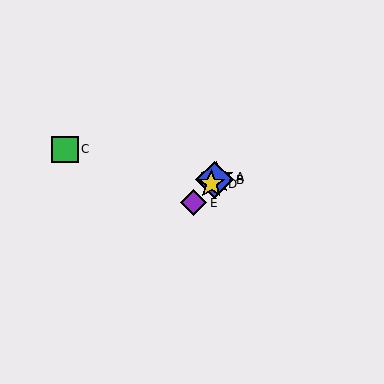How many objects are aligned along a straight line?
4 objects (A, B, D, E) are aligned along a straight line.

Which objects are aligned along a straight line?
Objects A, B, D, E are aligned along a straight line.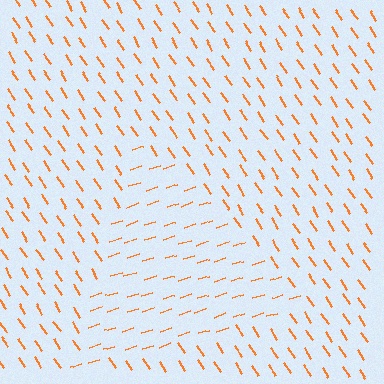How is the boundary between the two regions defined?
The boundary is defined purely by a change in line orientation (approximately 74 degrees difference). All lines are the same color and thickness.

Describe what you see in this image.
The image is filled with small orange line segments. A triangle region in the image has lines oriented differently from the surrounding lines, creating a visible texture boundary.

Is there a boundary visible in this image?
Yes, there is a texture boundary formed by a change in line orientation.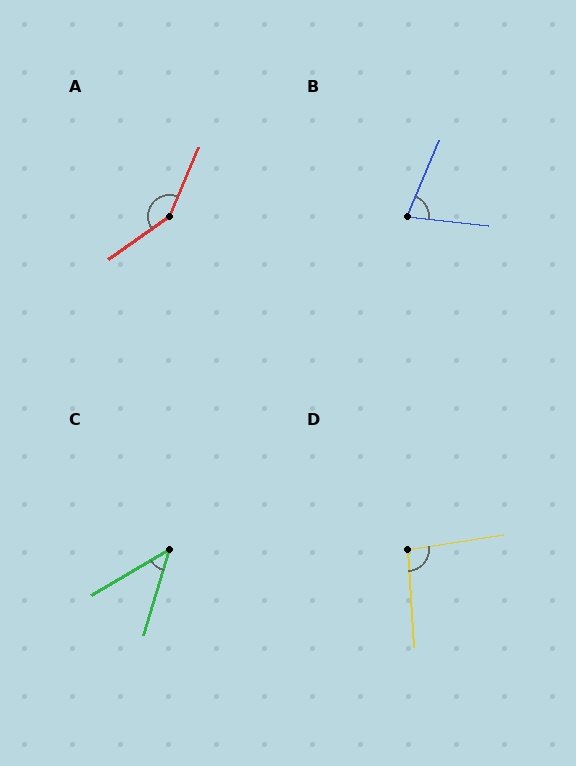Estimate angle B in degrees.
Approximately 73 degrees.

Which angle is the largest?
A, at approximately 148 degrees.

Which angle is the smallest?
C, at approximately 43 degrees.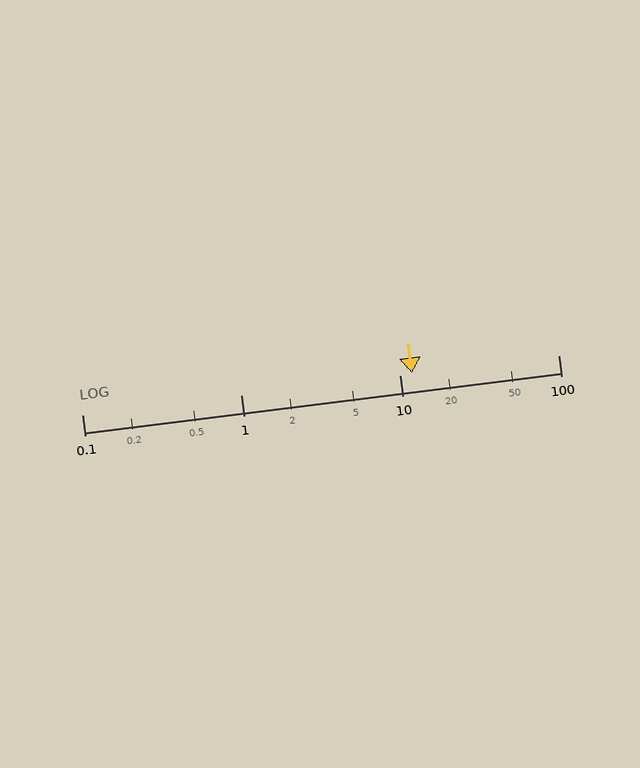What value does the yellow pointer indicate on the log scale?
The pointer indicates approximately 12.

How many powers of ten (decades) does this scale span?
The scale spans 3 decades, from 0.1 to 100.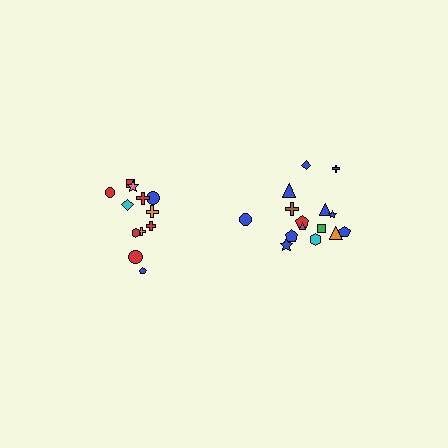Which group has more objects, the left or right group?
The right group.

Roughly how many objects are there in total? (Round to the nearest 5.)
Roughly 25 objects in total.